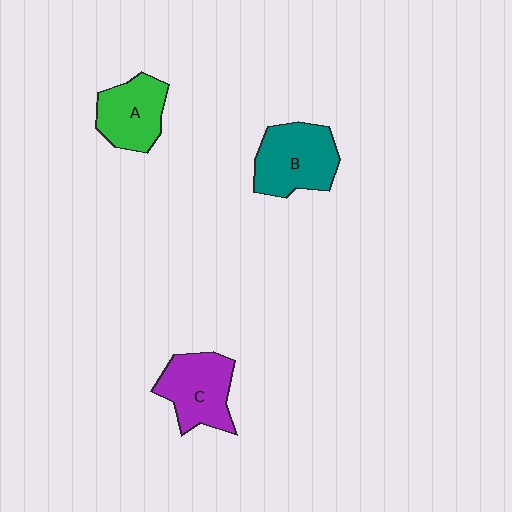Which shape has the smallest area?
Shape A (green).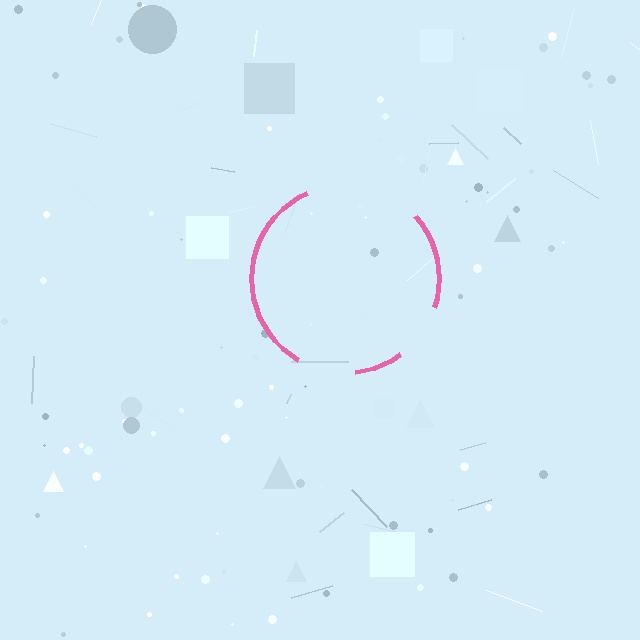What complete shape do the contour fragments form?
The contour fragments form a circle.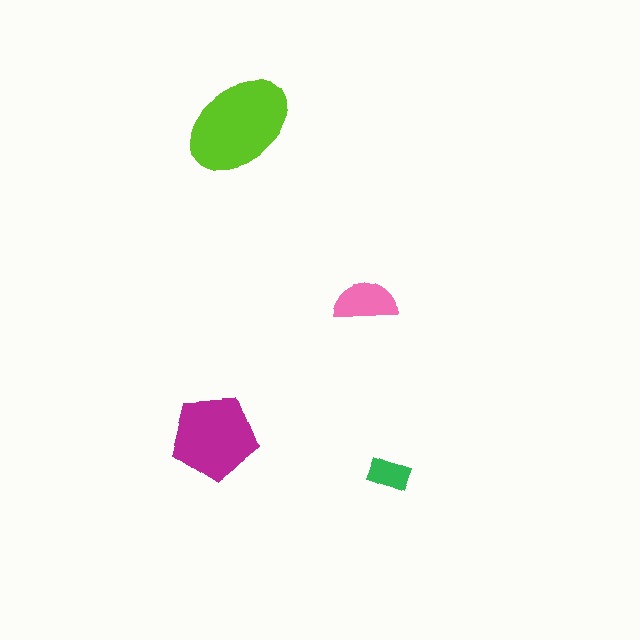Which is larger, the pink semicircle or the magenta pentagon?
The magenta pentagon.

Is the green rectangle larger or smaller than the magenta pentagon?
Smaller.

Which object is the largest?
The lime ellipse.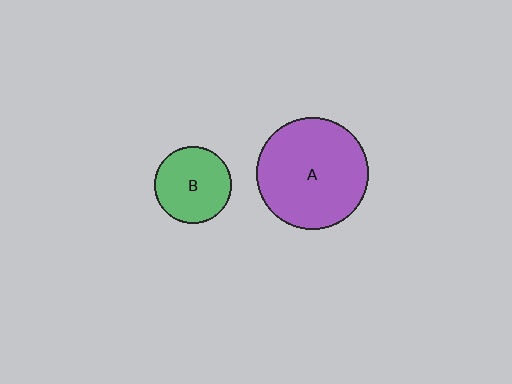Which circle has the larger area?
Circle A (purple).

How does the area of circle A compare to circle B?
Approximately 2.1 times.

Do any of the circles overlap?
No, none of the circles overlap.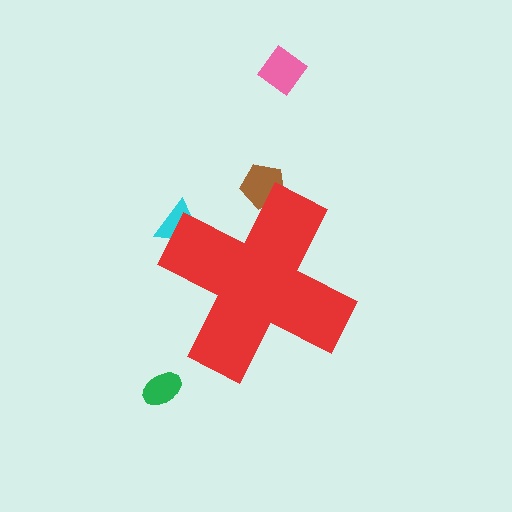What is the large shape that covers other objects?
A red cross.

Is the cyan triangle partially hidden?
Yes, the cyan triangle is partially hidden behind the red cross.